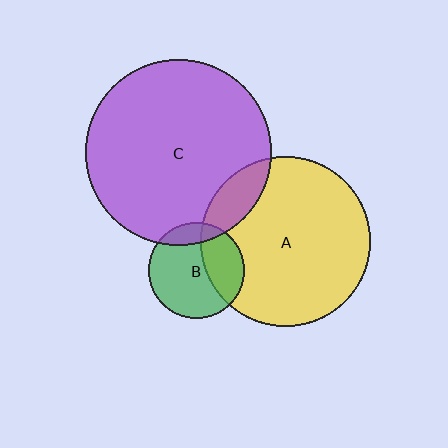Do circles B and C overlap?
Yes.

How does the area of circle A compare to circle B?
Approximately 3.1 times.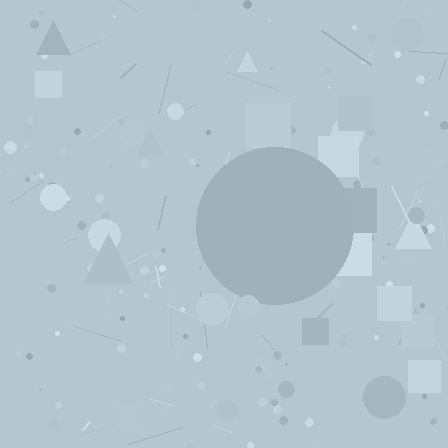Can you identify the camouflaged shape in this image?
The camouflaged shape is a circle.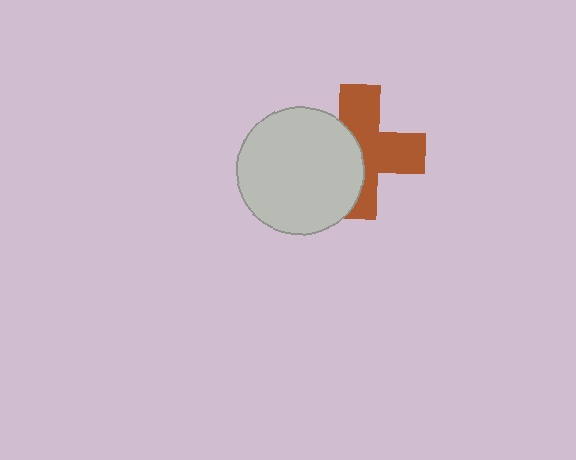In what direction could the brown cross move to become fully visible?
The brown cross could move right. That would shift it out from behind the light gray circle entirely.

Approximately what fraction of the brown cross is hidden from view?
Roughly 42% of the brown cross is hidden behind the light gray circle.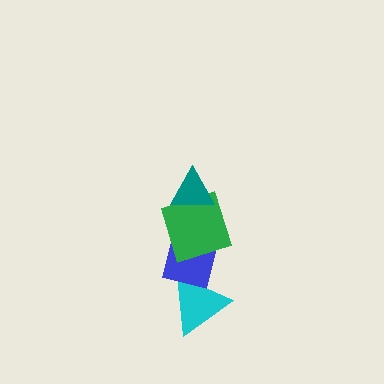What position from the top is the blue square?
The blue square is 3rd from the top.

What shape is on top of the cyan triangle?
The blue square is on top of the cyan triangle.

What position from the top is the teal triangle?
The teal triangle is 1st from the top.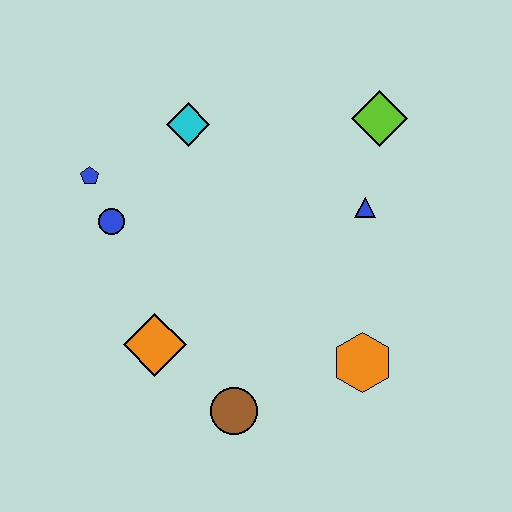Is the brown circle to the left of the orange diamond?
No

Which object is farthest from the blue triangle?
The blue pentagon is farthest from the blue triangle.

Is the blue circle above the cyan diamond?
No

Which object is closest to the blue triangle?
The lime diamond is closest to the blue triangle.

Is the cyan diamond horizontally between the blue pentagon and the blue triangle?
Yes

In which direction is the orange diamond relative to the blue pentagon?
The orange diamond is below the blue pentagon.